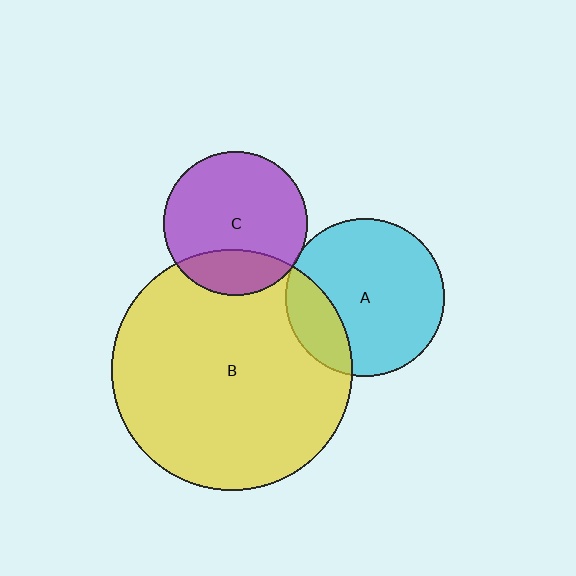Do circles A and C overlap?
Yes.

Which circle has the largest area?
Circle B (yellow).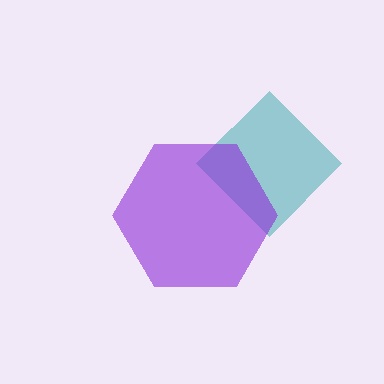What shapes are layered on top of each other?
The layered shapes are: a teal diamond, a purple hexagon.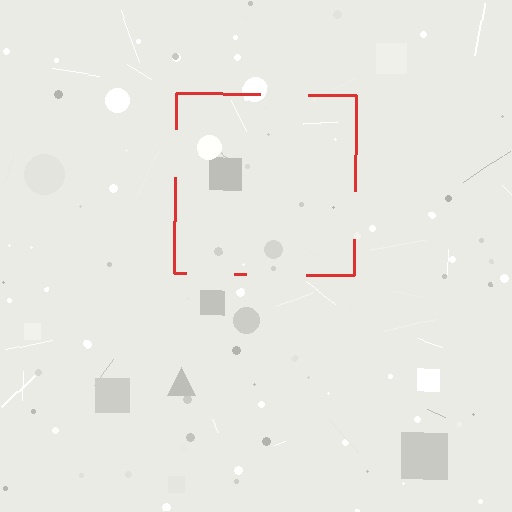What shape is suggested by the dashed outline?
The dashed outline suggests a square.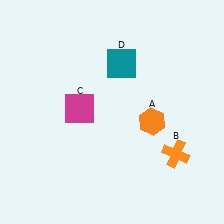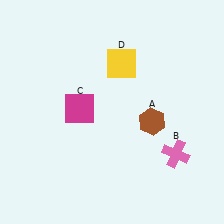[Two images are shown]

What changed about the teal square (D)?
In Image 1, D is teal. In Image 2, it changed to yellow.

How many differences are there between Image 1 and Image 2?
There are 3 differences between the two images.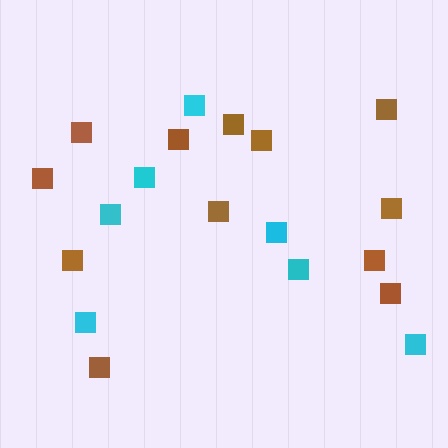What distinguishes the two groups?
There are 2 groups: one group of brown squares (12) and one group of cyan squares (7).